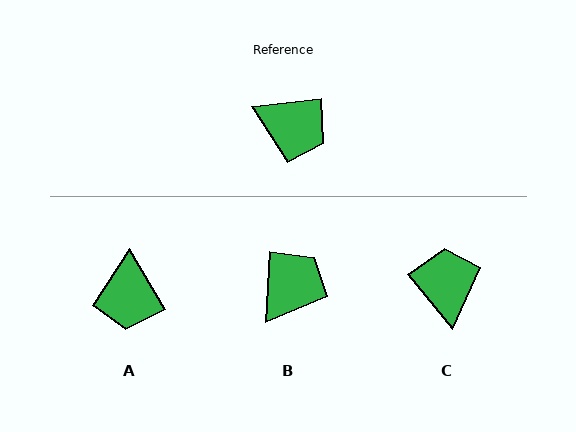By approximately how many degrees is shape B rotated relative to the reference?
Approximately 80 degrees counter-clockwise.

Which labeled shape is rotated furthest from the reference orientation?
C, about 123 degrees away.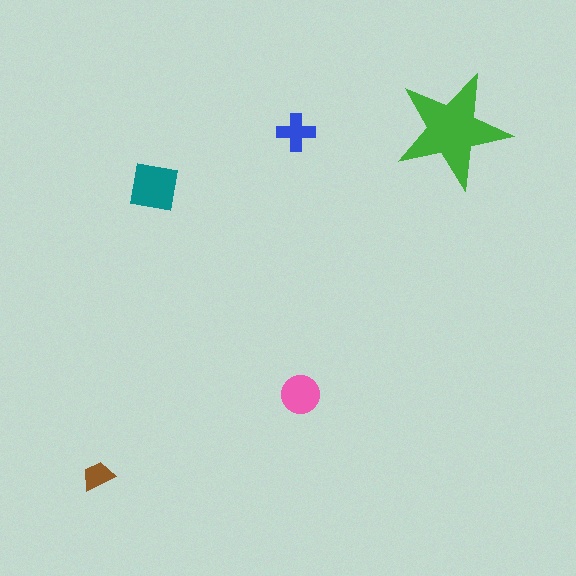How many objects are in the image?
There are 5 objects in the image.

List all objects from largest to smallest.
The green star, the teal square, the pink circle, the blue cross, the brown trapezoid.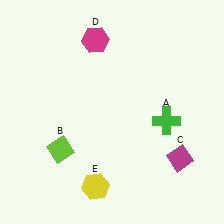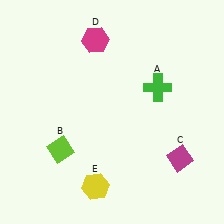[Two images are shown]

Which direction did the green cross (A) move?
The green cross (A) moved up.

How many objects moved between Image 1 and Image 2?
1 object moved between the two images.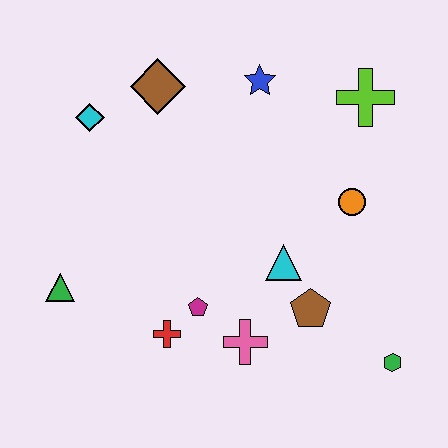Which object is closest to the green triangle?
The red cross is closest to the green triangle.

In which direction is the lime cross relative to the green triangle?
The lime cross is to the right of the green triangle.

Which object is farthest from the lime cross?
The green triangle is farthest from the lime cross.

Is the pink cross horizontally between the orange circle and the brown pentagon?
No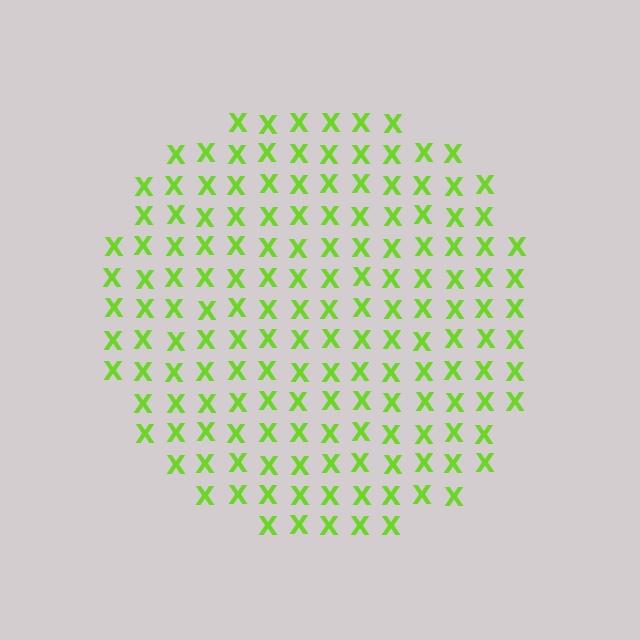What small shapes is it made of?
It is made of small letter X's.